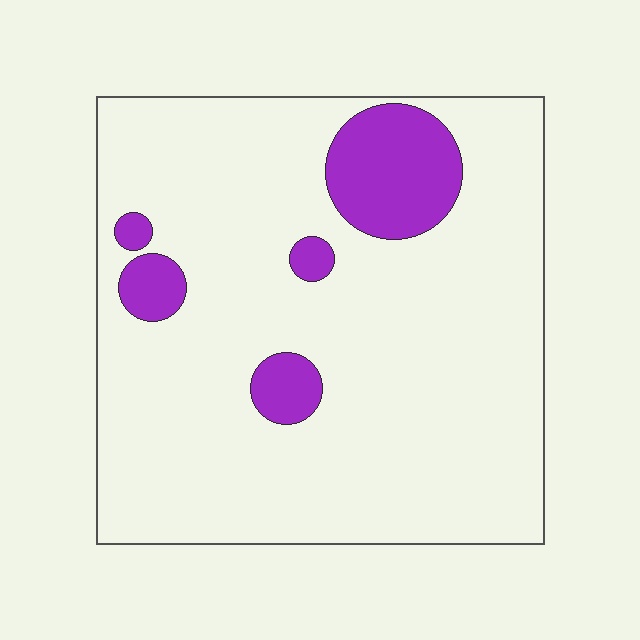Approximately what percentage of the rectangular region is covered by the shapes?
Approximately 15%.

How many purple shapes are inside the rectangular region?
5.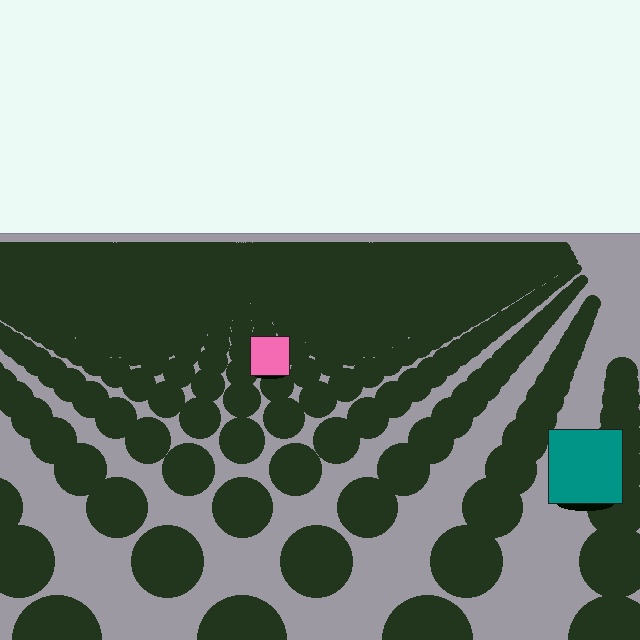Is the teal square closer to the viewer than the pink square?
Yes. The teal square is closer — you can tell from the texture gradient: the ground texture is coarser near it.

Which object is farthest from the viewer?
The pink square is farthest from the viewer. It appears smaller and the ground texture around it is denser.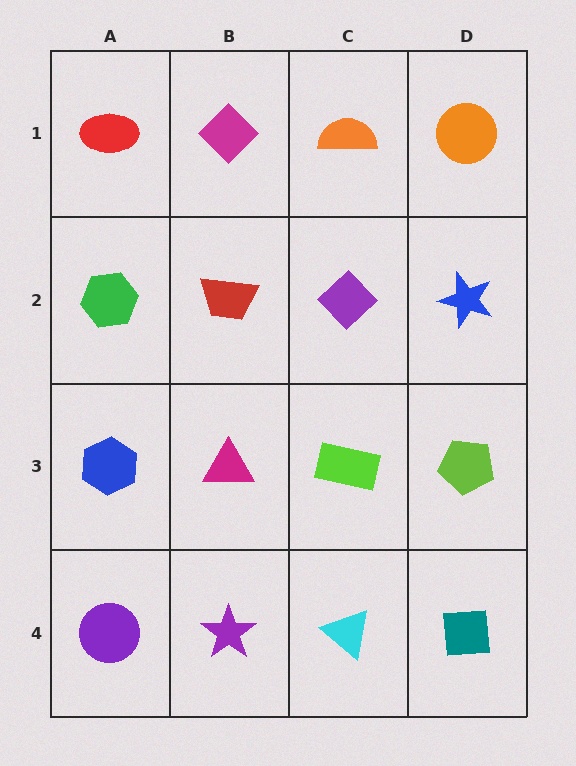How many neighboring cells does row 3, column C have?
4.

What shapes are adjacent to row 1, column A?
A green hexagon (row 2, column A), a magenta diamond (row 1, column B).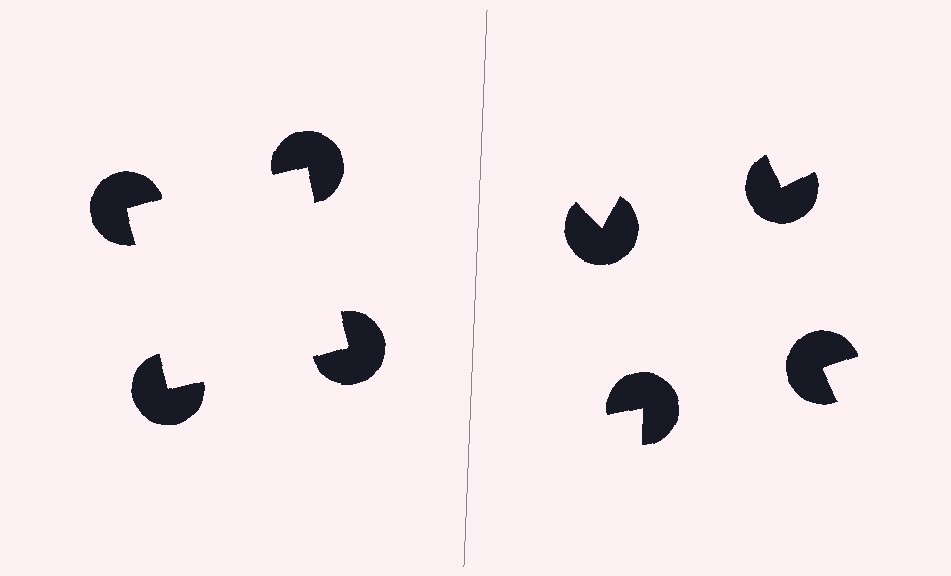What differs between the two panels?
The pac-man discs are positioned identically on both sides; only the wedge orientations differ. On the left they align to a square; on the right they are misaligned.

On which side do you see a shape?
An illusory square appears on the left side. On the right side the wedge cuts are rotated, so no coherent shape forms.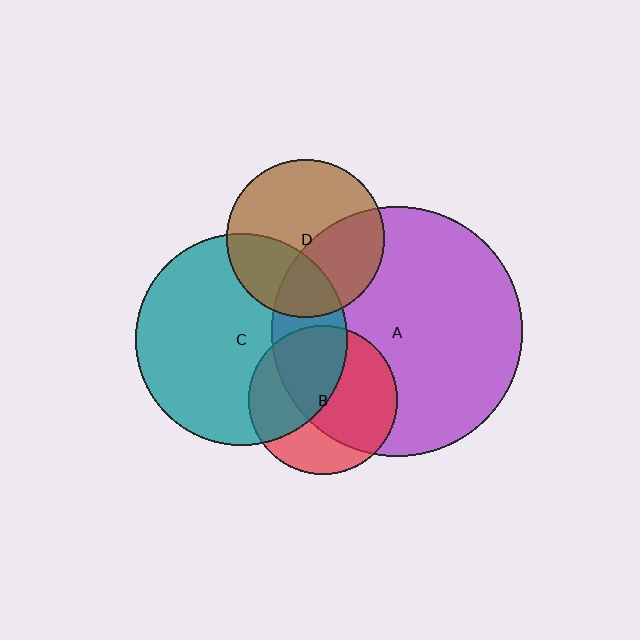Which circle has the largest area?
Circle A (purple).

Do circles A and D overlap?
Yes.